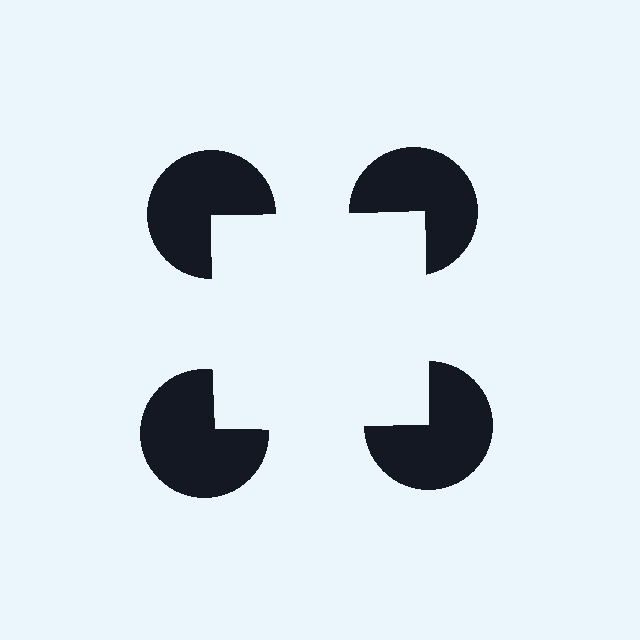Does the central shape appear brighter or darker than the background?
It typically appears slightly brighter than the background, even though no actual brightness change is drawn.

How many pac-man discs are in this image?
There are 4 — one at each vertex of the illusory square.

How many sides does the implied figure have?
4 sides.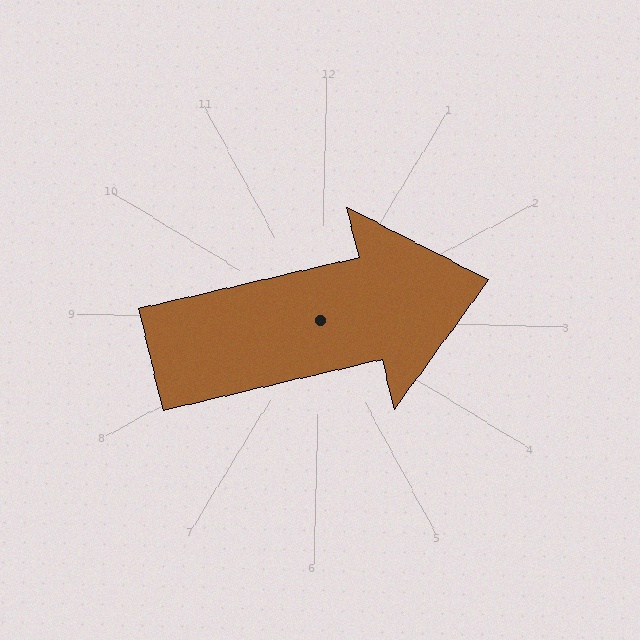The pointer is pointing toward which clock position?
Roughly 3 o'clock.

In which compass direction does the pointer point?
East.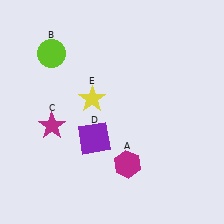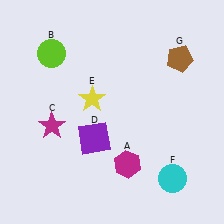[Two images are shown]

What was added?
A cyan circle (F), a brown pentagon (G) were added in Image 2.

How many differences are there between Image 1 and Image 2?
There are 2 differences between the two images.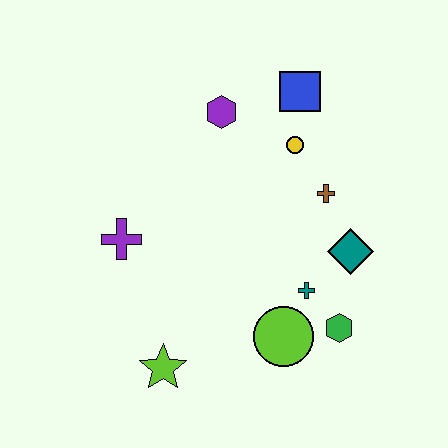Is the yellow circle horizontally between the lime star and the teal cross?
Yes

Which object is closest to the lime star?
The lime circle is closest to the lime star.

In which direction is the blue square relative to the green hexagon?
The blue square is above the green hexagon.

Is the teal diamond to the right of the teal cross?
Yes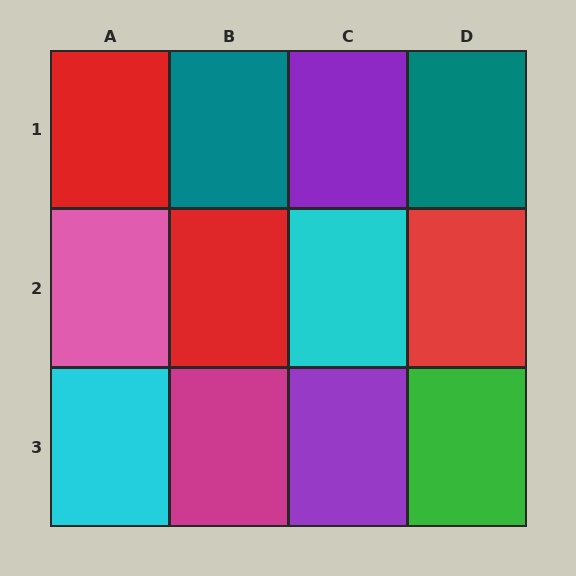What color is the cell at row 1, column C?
Purple.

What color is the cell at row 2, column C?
Cyan.